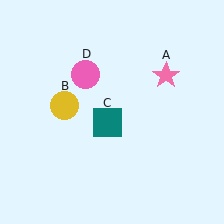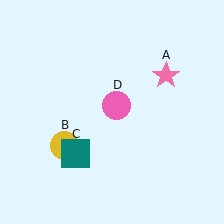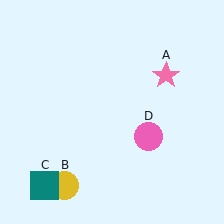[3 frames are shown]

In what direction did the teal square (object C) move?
The teal square (object C) moved down and to the left.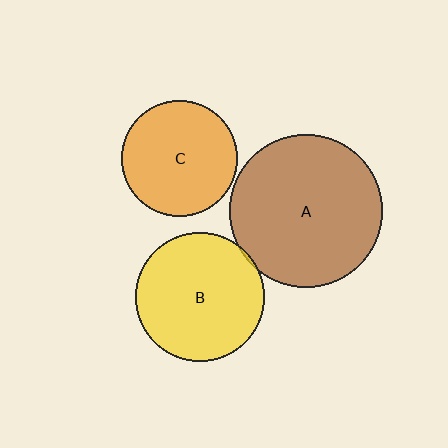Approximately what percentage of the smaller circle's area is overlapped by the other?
Approximately 5%.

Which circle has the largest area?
Circle A (brown).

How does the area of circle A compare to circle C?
Approximately 1.7 times.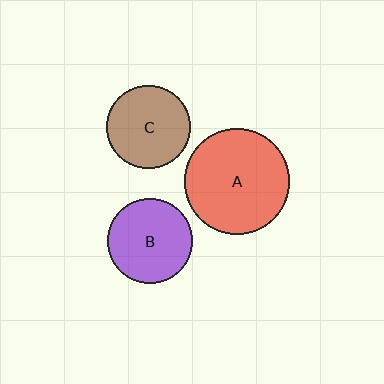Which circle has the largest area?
Circle A (red).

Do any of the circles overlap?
No, none of the circles overlap.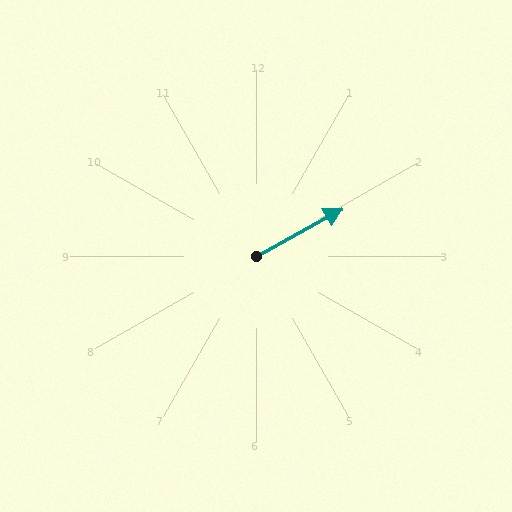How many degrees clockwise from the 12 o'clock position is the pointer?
Approximately 61 degrees.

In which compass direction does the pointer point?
Northeast.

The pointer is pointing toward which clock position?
Roughly 2 o'clock.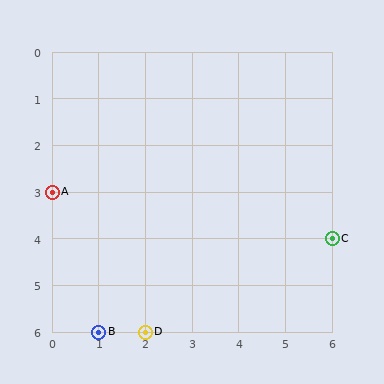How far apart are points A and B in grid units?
Points A and B are 1 column and 3 rows apart (about 3.2 grid units diagonally).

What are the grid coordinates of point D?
Point D is at grid coordinates (2, 6).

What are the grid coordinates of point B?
Point B is at grid coordinates (1, 6).